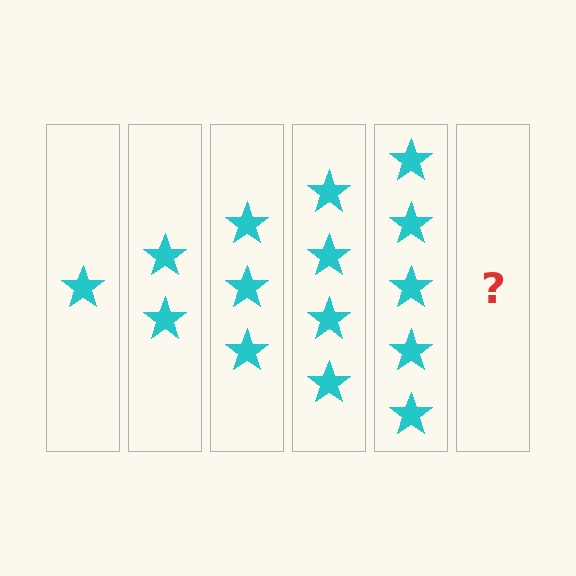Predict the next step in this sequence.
The next step is 6 stars.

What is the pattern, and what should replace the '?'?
The pattern is that each step adds one more star. The '?' should be 6 stars.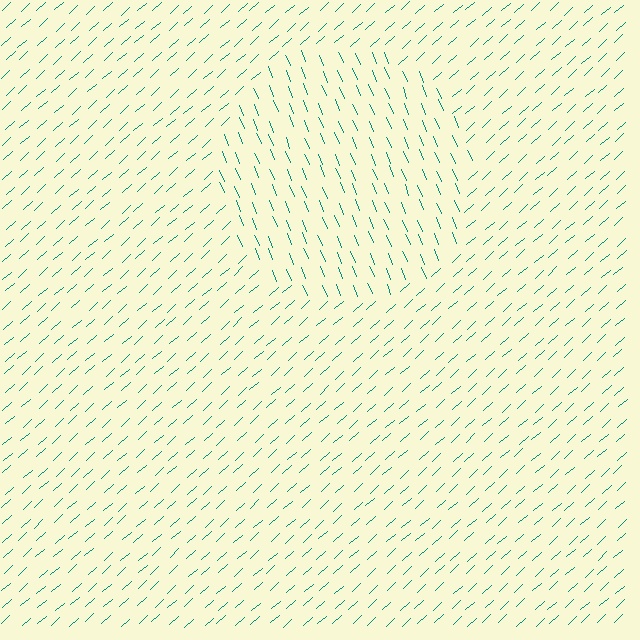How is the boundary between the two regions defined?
The boundary is defined purely by a change in line orientation (approximately 70 degrees difference). All lines are the same color and thickness.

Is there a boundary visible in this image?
Yes, there is a texture boundary formed by a change in line orientation.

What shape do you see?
I see a circle.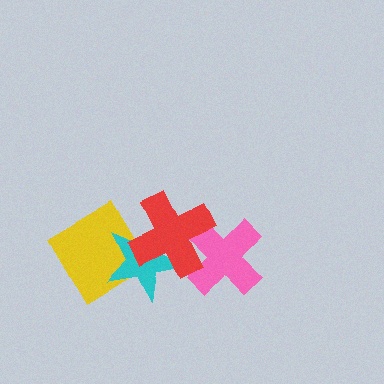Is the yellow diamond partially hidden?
Yes, it is partially covered by another shape.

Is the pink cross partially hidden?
Yes, it is partially covered by another shape.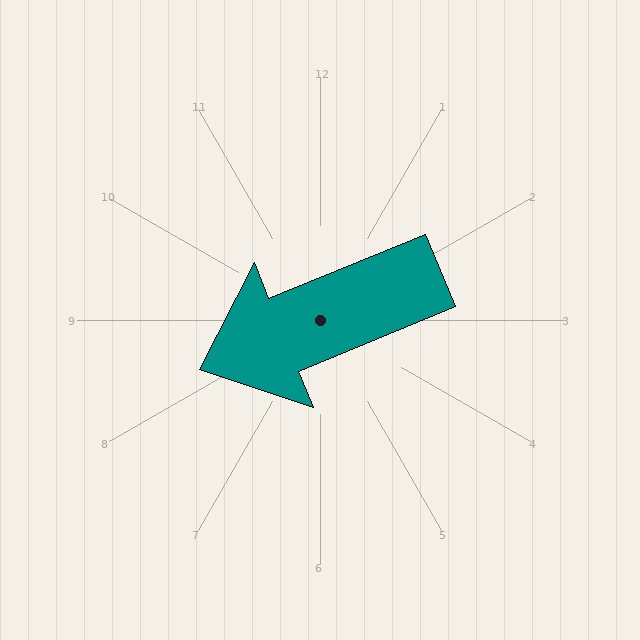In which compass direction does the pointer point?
West.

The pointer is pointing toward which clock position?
Roughly 8 o'clock.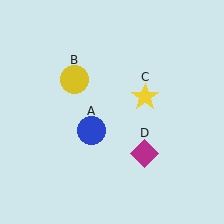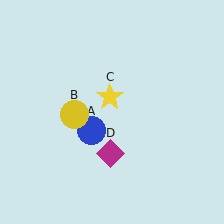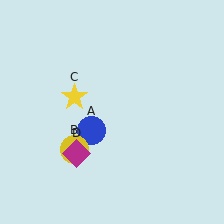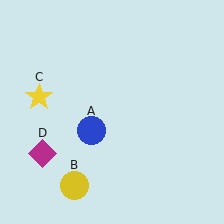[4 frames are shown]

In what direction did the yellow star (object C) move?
The yellow star (object C) moved left.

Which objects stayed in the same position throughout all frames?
Blue circle (object A) remained stationary.